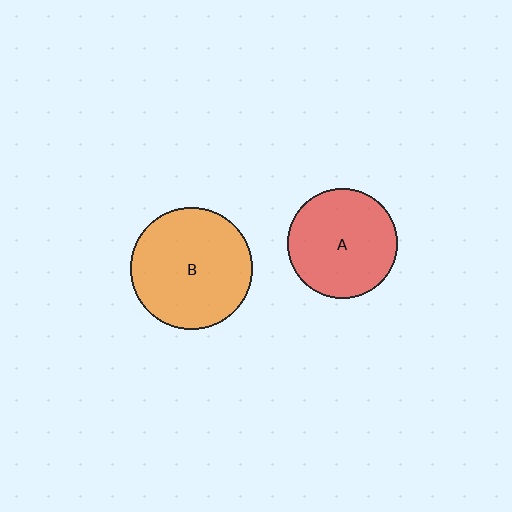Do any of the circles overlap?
No, none of the circles overlap.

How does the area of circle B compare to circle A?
Approximately 1.2 times.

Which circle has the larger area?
Circle B (orange).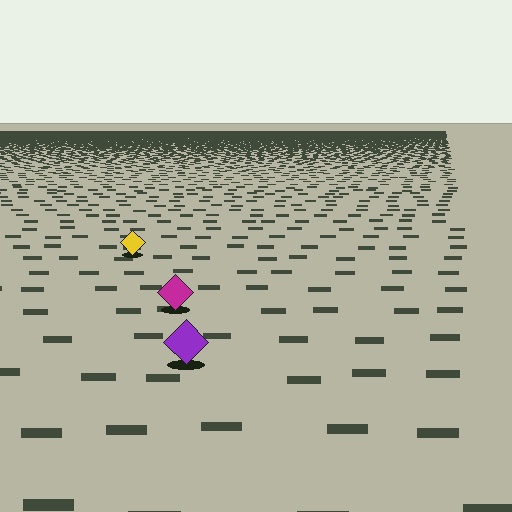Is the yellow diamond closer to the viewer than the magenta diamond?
No. The magenta diamond is closer — you can tell from the texture gradient: the ground texture is coarser near it.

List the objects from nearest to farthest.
From nearest to farthest: the purple diamond, the magenta diamond, the yellow diamond.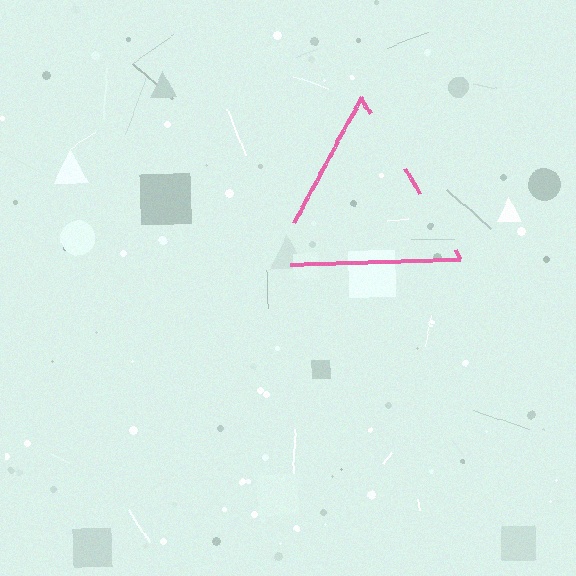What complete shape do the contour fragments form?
The contour fragments form a triangle.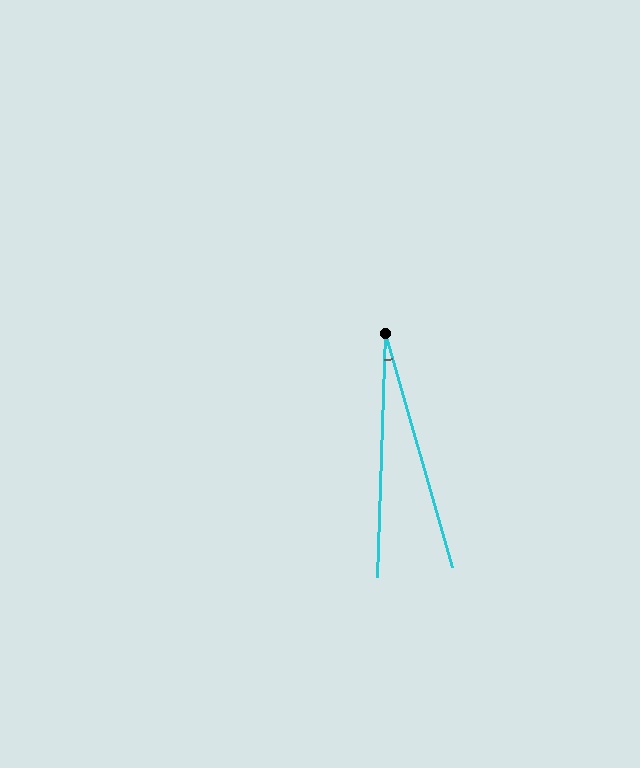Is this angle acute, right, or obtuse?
It is acute.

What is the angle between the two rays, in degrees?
Approximately 18 degrees.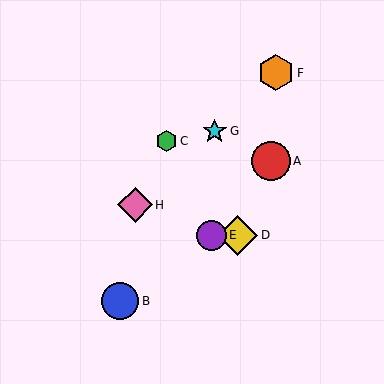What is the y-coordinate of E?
Object E is at y≈235.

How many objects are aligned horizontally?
2 objects (D, E) are aligned horizontally.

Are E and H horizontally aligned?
No, E is at y≈235 and H is at y≈205.